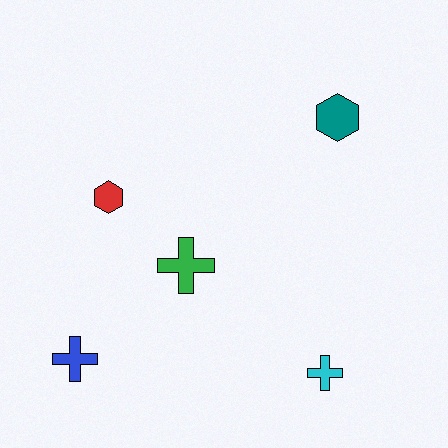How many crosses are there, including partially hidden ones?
There are 3 crosses.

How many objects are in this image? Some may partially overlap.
There are 5 objects.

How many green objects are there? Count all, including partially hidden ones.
There is 1 green object.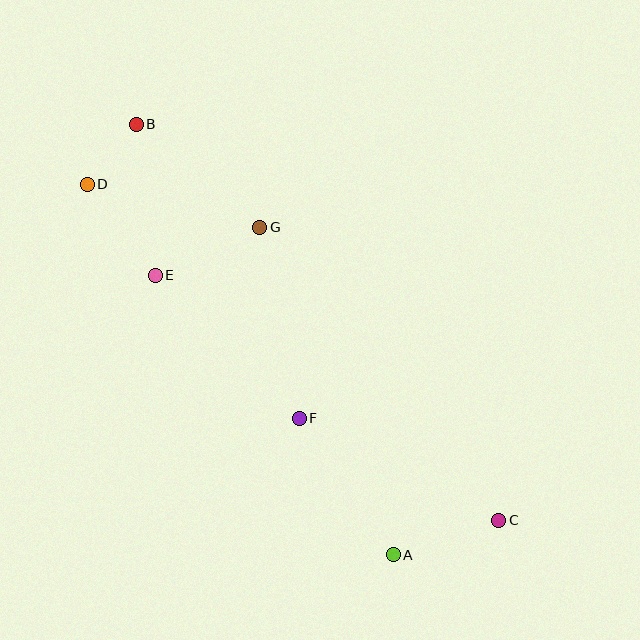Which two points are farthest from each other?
Points B and C are farthest from each other.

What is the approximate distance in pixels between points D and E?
The distance between D and E is approximately 114 pixels.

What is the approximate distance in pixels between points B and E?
The distance between B and E is approximately 152 pixels.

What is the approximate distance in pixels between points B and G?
The distance between B and G is approximately 161 pixels.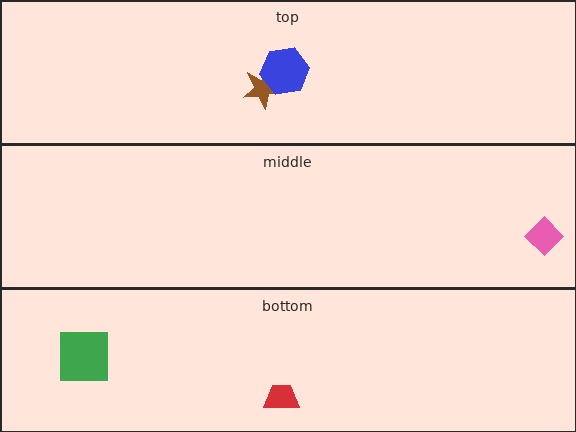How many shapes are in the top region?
2.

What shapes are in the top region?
The brown star, the blue hexagon.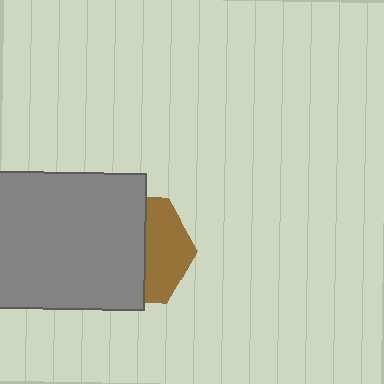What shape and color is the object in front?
The object in front is a gray rectangle.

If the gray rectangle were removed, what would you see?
You would see the complete brown hexagon.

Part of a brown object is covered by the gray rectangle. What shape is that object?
It is a hexagon.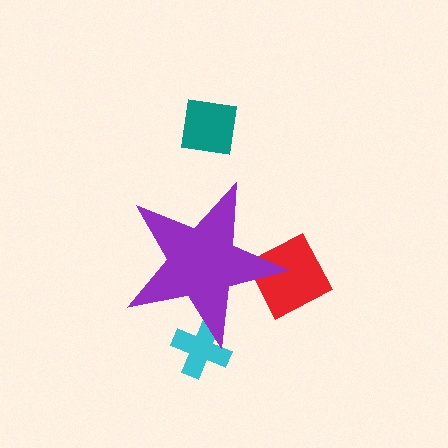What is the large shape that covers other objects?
A purple star.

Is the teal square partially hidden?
No, the teal square is fully visible.